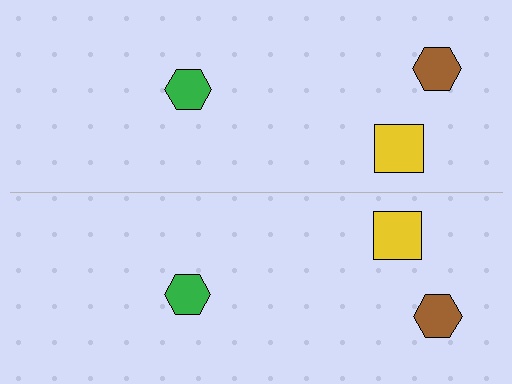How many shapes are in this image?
There are 6 shapes in this image.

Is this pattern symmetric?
Yes, this pattern has bilateral (reflection) symmetry.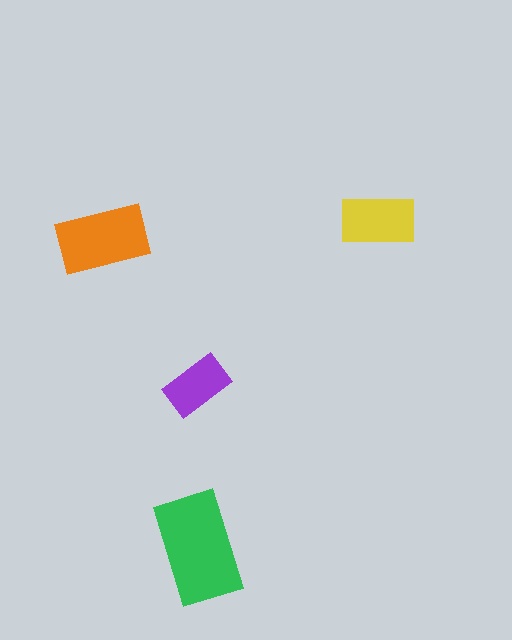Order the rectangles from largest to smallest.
the green one, the orange one, the yellow one, the purple one.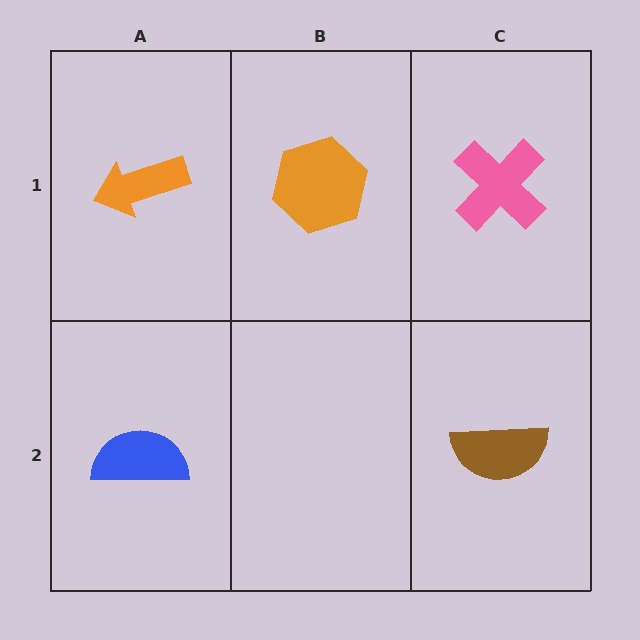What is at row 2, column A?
A blue semicircle.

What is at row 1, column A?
An orange arrow.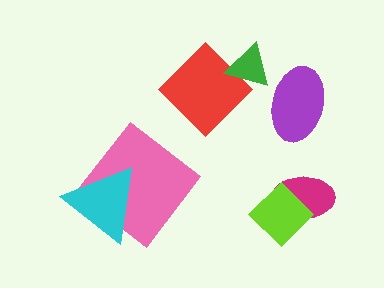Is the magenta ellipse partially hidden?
Yes, it is partially covered by another shape.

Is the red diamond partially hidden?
Yes, it is partially covered by another shape.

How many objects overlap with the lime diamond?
1 object overlaps with the lime diamond.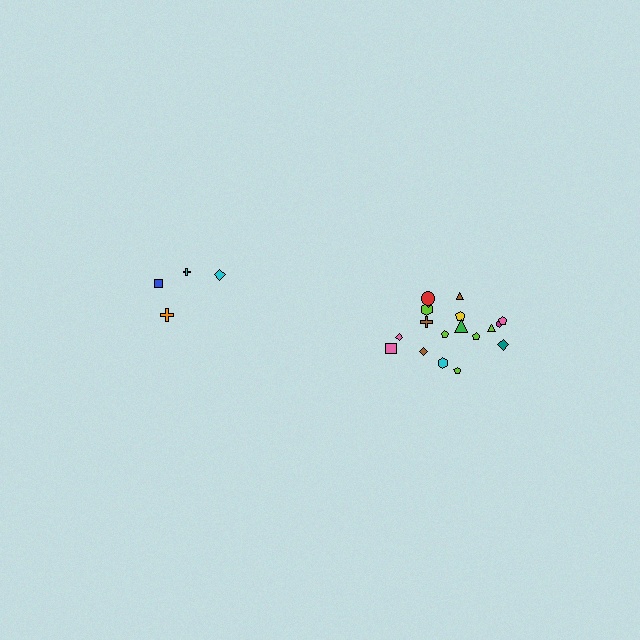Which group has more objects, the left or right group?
The right group.